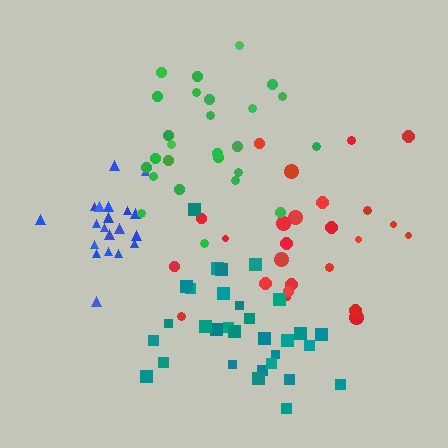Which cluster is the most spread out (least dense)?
Red.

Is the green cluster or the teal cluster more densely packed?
Teal.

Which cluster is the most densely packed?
Blue.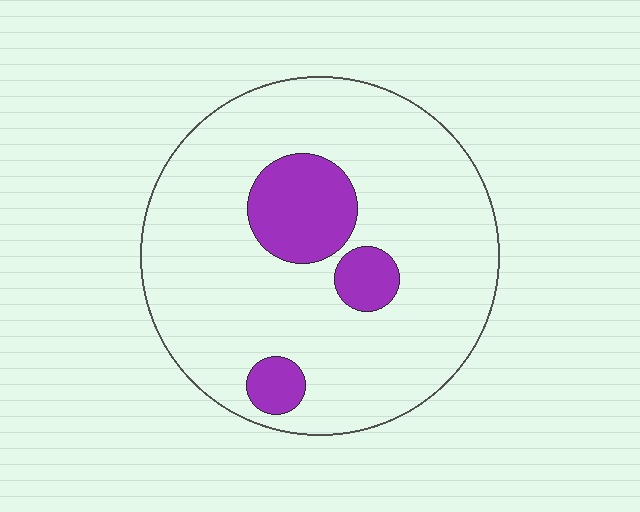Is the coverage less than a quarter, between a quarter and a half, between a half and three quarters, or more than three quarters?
Less than a quarter.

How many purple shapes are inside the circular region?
3.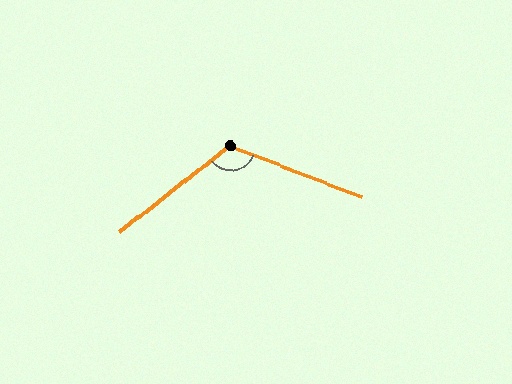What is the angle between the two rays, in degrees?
Approximately 121 degrees.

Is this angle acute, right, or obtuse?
It is obtuse.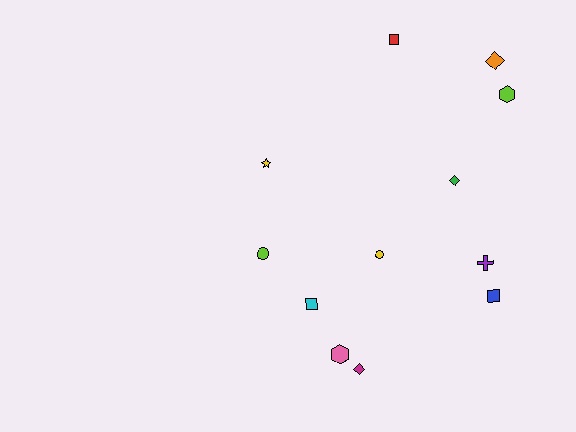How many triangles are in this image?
There are no triangles.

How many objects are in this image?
There are 12 objects.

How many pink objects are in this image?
There is 1 pink object.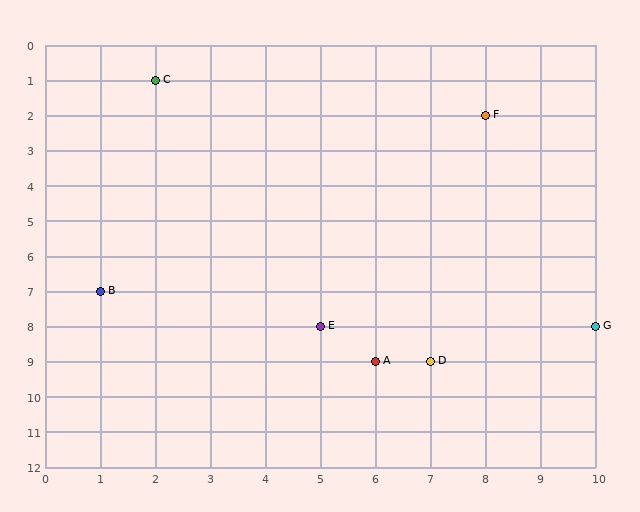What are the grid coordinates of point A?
Point A is at grid coordinates (6, 9).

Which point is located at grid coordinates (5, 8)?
Point E is at (5, 8).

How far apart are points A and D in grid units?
Points A and D are 1 column apart.